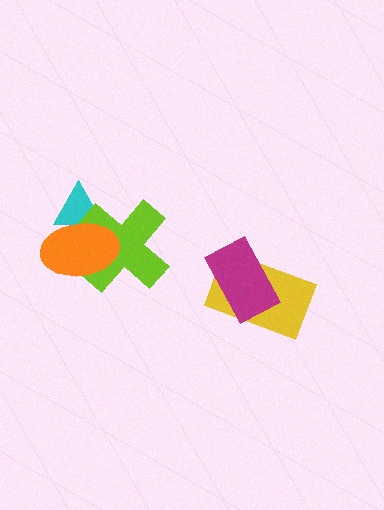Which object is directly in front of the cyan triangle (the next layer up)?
The lime cross is directly in front of the cyan triangle.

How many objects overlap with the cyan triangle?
2 objects overlap with the cyan triangle.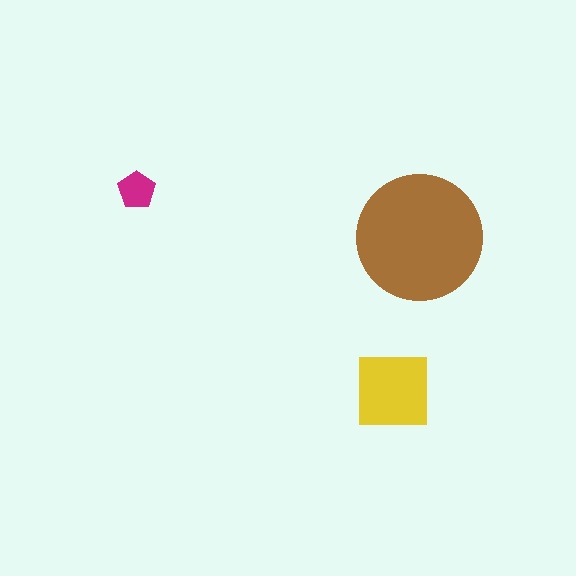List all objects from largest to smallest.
The brown circle, the yellow square, the magenta pentagon.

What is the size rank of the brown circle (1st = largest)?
1st.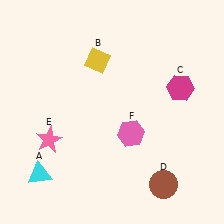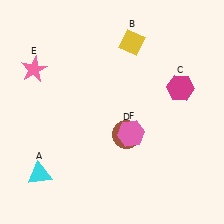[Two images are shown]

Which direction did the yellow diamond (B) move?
The yellow diamond (B) moved right.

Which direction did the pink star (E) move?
The pink star (E) moved up.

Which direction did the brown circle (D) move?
The brown circle (D) moved up.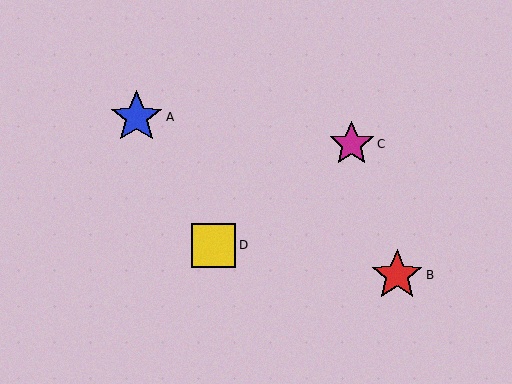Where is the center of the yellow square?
The center of the yellow square is at (214, 245).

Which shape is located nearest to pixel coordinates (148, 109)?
The blue star (labeled A) at (137, 117) is nearest to that location.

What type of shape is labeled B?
Shape B is a red star.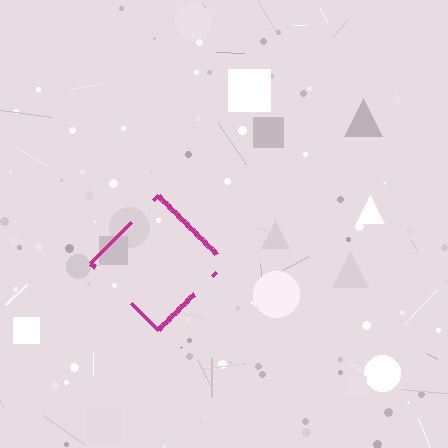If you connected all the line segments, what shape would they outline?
They would outline a diamond.